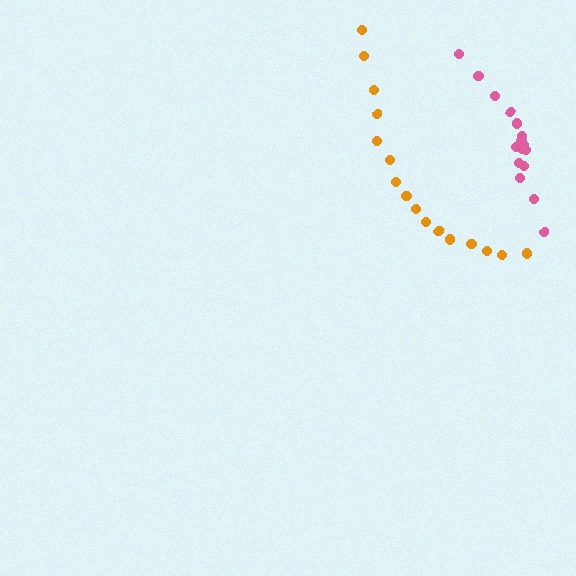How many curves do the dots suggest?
There are 2 distinct paths.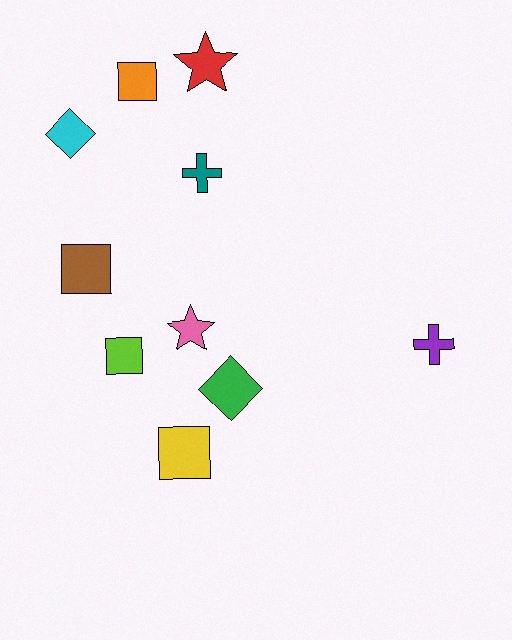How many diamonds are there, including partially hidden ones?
There are 2 diamonds.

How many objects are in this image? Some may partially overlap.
There are 10 objects.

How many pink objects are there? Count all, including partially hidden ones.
There is 1 pink object.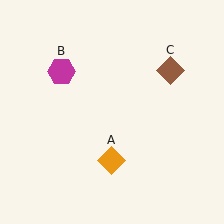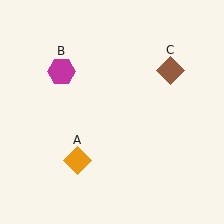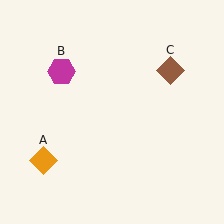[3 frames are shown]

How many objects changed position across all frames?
1 object changed position: orange diamond (object A).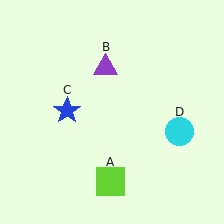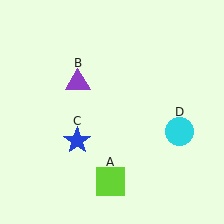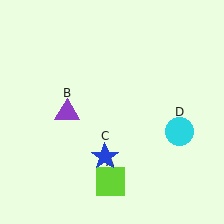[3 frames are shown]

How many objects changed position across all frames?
2 objects changed position: purple triangle (object B), blue star (object C).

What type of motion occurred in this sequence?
The purple triangle (object B), blue star (object C) rotated counterclockwise around the center of the scene.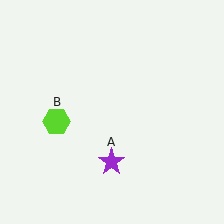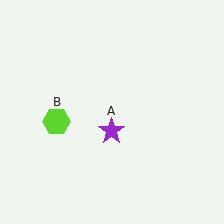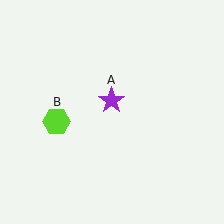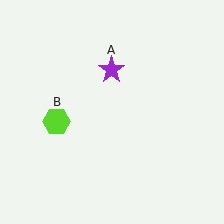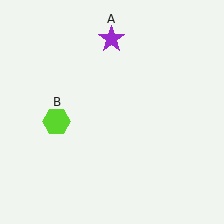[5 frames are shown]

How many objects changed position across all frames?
1 object changed position: purple star (object A).